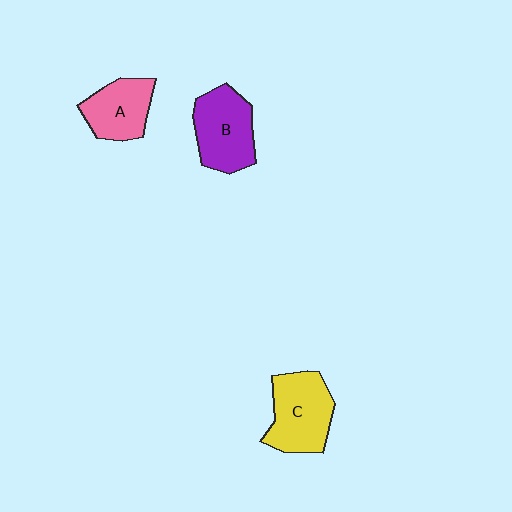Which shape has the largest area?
Shape C (yellow).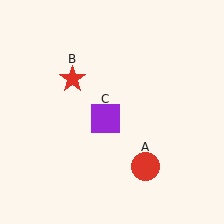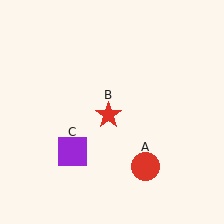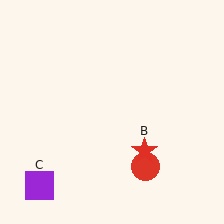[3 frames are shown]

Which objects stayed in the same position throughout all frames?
Red circle (object A) remained stationary.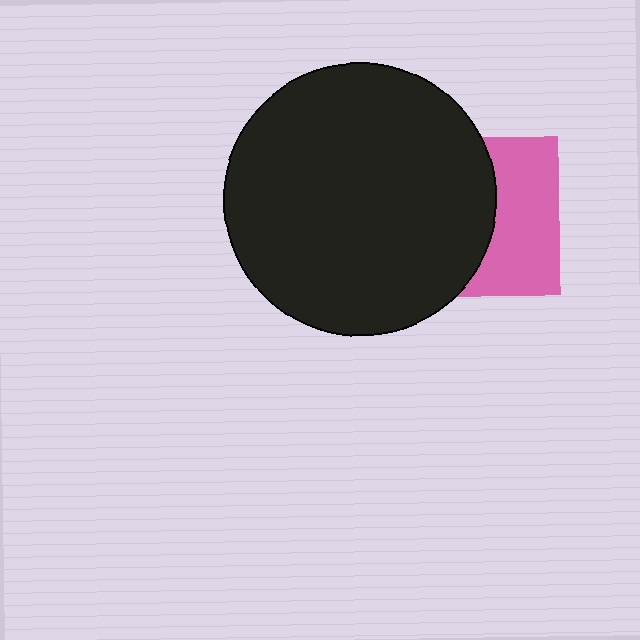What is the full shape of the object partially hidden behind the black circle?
The partially hidden object is a pink square.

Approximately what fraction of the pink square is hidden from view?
Roughly 55% of the pink square is hidden behind the black circle.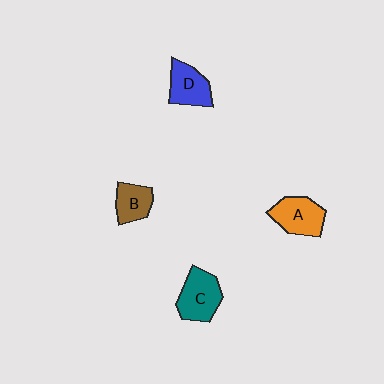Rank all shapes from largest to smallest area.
From largest to smallest: C (teal), A (orange), D (blue), B (brown).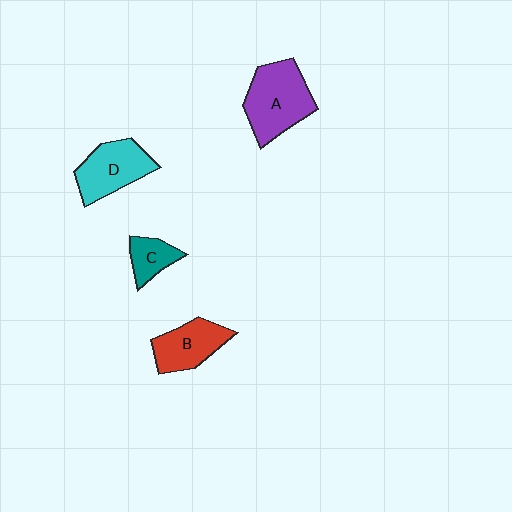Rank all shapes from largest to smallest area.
From largest to smallest: A (purple), D (cyan), B (red), C (teal).